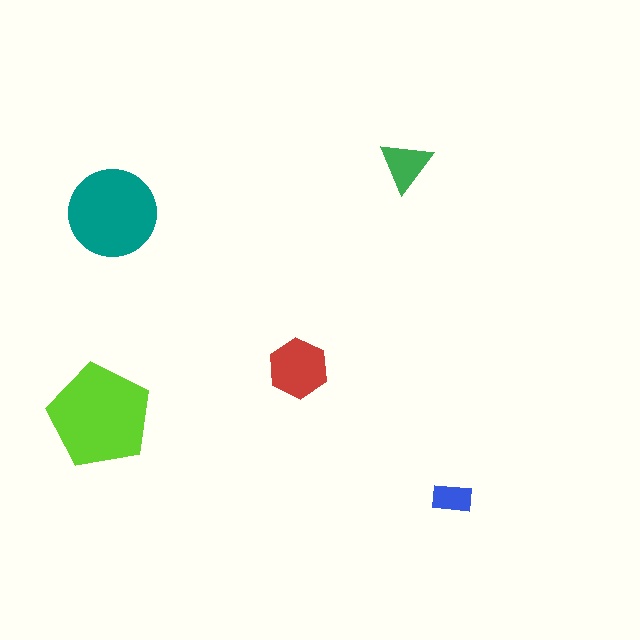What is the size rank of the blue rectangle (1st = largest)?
5th.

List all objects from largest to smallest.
The lime pentagon, the teal circle, the red hexagon, the green triangle, the blue rectangle.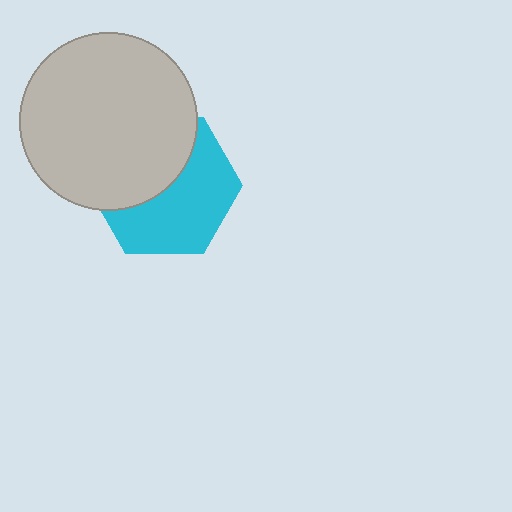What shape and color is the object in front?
The object in front is a light gray circle.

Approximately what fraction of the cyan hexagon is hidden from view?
Roughly 45% of the cyan hexagon is hidden behind the light gray circle.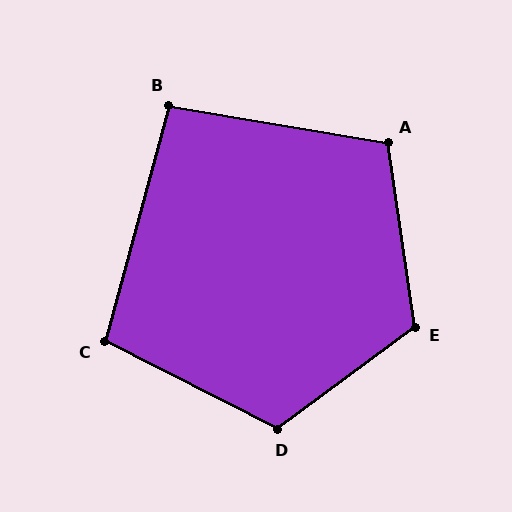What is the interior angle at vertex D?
Approximately 117 degrees (obtuse).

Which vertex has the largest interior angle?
E, at approximately 118 degrees.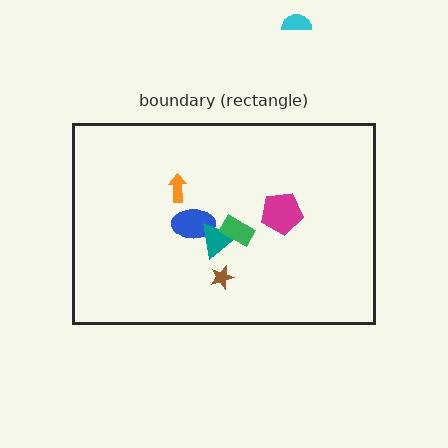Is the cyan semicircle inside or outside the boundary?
Outside.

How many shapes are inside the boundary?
6 inside, 1 outside.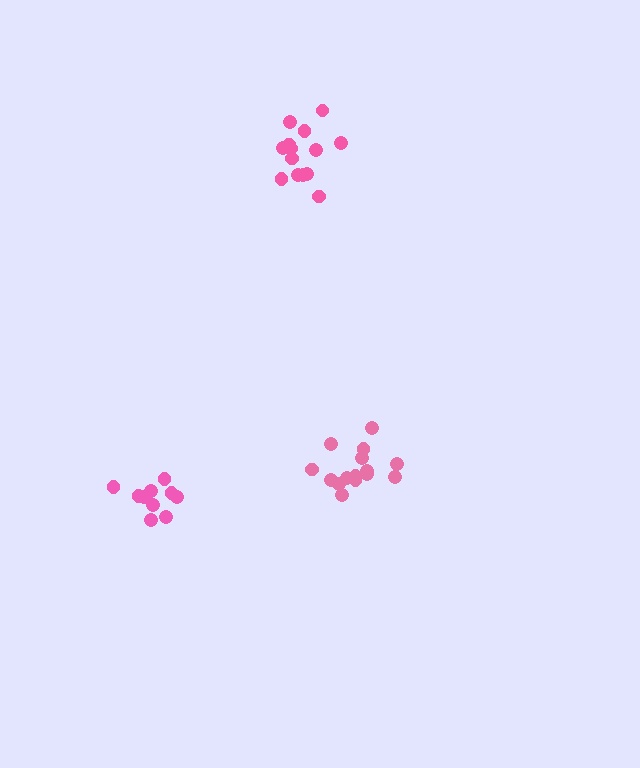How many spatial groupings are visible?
There are 3 spatial groupings.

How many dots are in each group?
Group 1: 15 dots, Group 2: 14 dots, Group 3: 10 dots (39 total).